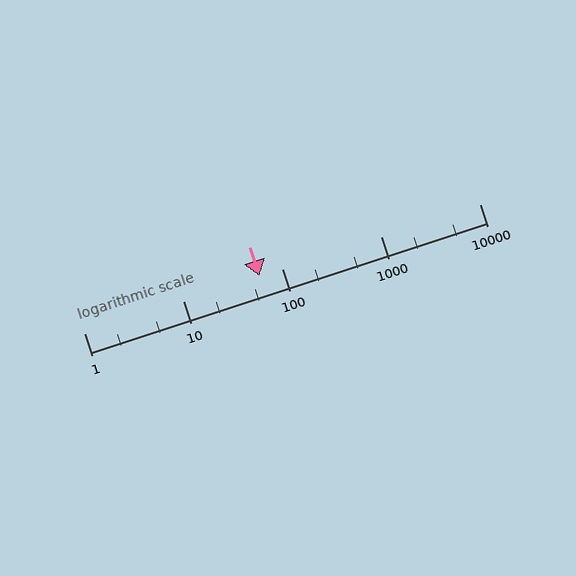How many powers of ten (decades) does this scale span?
The scale spans 4 decades, from 1 to 10000.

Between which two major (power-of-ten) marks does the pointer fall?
The pointer is between 10 and 100.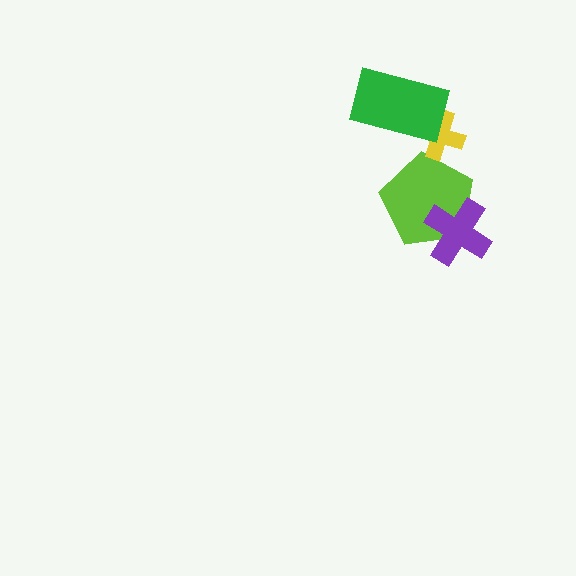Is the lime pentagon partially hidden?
Yes, it is partially covered by another shape.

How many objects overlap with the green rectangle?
1 object overlaps with the green rectangle.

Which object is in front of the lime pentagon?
The purple cross is in front of the lime pentagon.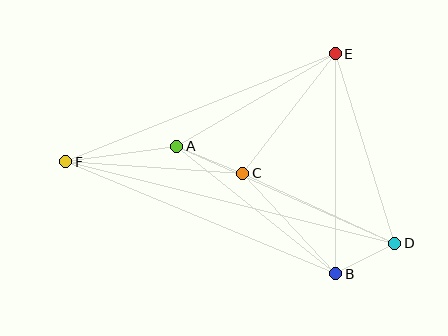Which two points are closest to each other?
Points B and D are closest to each other.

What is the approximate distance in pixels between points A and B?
The distance between A and B is approximately 204 pixels.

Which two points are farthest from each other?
Points D and F are farthest from each other.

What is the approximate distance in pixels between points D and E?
The distance between D and E is approximately 199 pixels.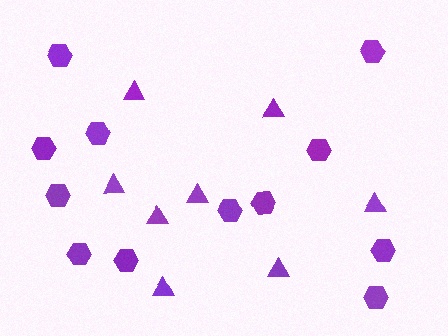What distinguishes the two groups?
There are 2 groups: one group of triangles (8) and one group of hexagons (12).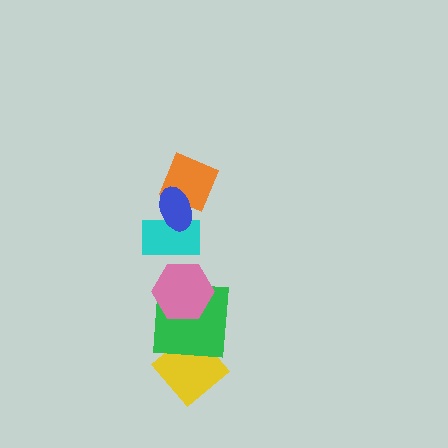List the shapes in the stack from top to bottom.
From top to bottom: the blue ellipse, the orange diamond, the cyan rectangle, the pink hexagon, the green square, the yellow diamond.